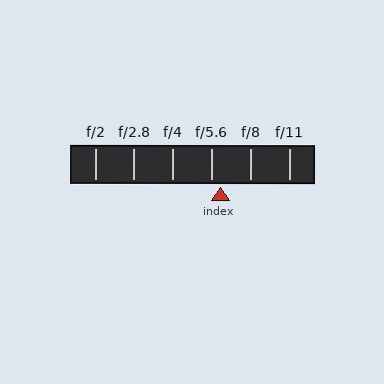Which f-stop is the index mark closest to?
The index mark is closest to f/5.6.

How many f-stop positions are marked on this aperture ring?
There are 6 f-stop positions marked.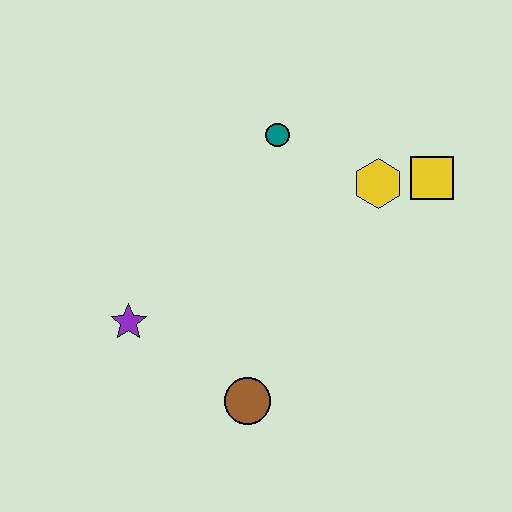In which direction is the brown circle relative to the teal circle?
The brown circle is below the teal circle.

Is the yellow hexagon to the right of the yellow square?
No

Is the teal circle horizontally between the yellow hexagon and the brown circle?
Yes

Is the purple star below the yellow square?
Yes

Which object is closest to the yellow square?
The yellow hexagon is closest to the yellow square.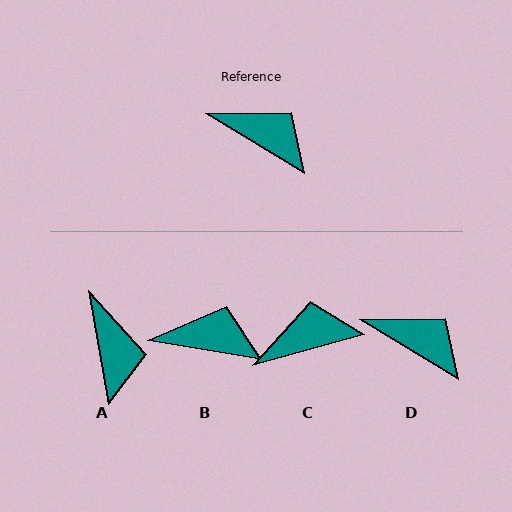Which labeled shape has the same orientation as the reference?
D.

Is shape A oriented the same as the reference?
No, it is off by about 49 degrees.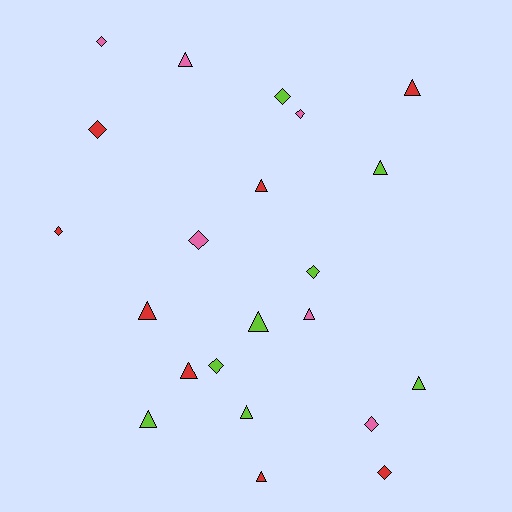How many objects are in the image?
There are 22 objects.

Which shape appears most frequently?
Triangle, with 12 objects.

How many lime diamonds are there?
There are 3 lime diamonds.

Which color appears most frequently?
Red, with 8 objects.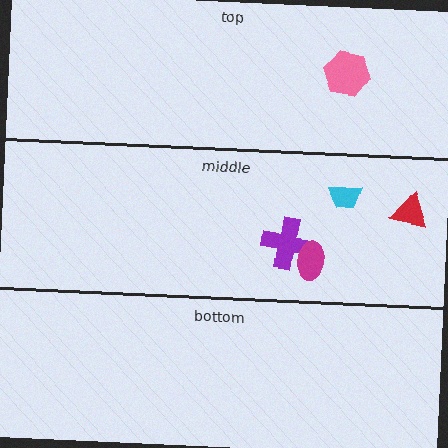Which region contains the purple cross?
The middle region.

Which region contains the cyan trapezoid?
The middle region.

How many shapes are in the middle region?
4.